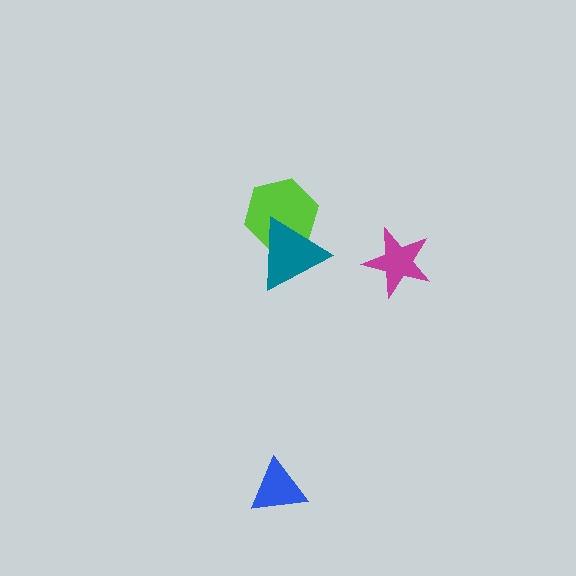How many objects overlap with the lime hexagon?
1 object overlaps with the lime hexagon.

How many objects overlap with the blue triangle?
0 objects overlap with the blue triangle.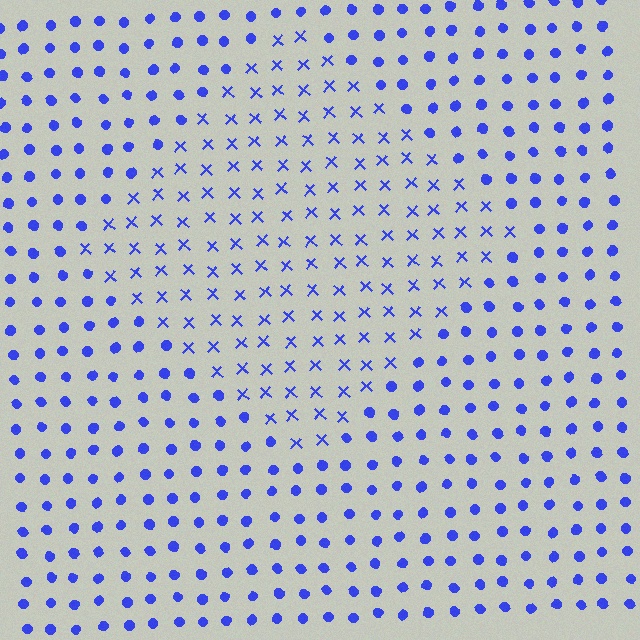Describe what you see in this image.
The image is filled with small blue elements arranged in a uniform grid. A diamond-shaped region contains X marks, while the surrounding area contains circles. The boundary is defined purely by the change in element shape.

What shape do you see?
I see a diamond.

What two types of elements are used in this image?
The image uses X marks inside the diamond region and circles outside it.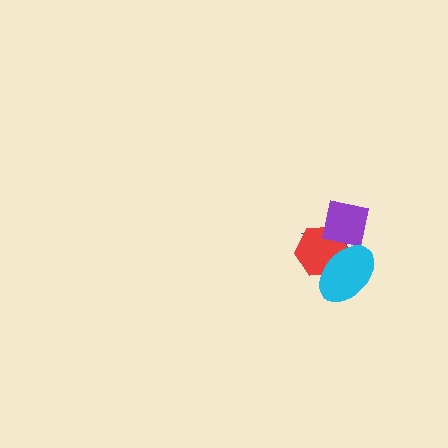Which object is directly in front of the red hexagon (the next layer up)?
The purple square is directly in front of the red hexagon.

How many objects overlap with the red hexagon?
3 objects overlap with the red hexagon.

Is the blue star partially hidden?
Yes, it is partially covered by another shape.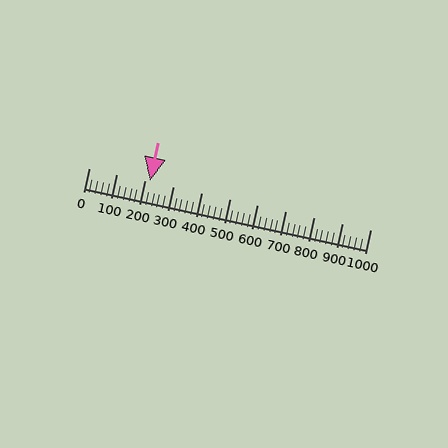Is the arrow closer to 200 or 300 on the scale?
The arrow is closer to 200.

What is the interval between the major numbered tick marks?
The major tick marks are spaced 100 units apart.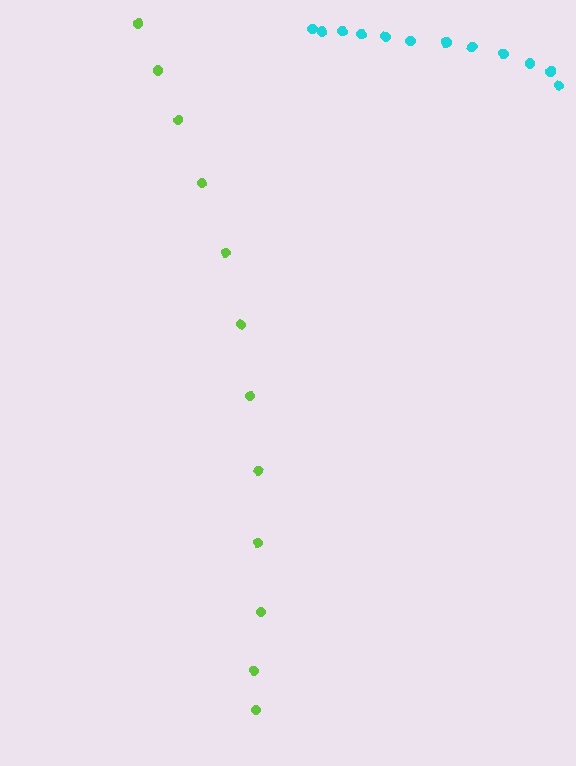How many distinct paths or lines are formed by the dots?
There are 2 distinct paths.